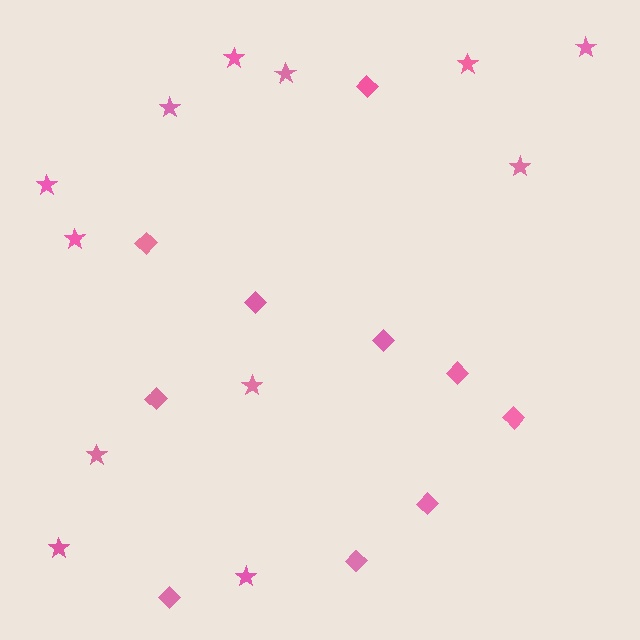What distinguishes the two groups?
There are 2 groups: one group of diamonds (10) and one group of stars (12).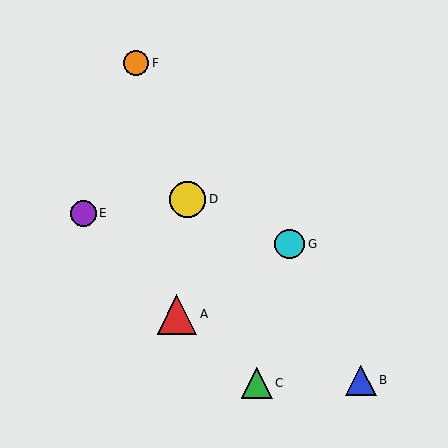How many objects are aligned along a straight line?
3 objects (C, D, F) are aligned along a straight line.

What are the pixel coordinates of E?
Object E is at (83, 213).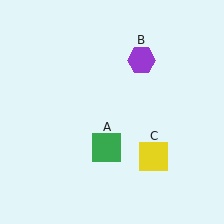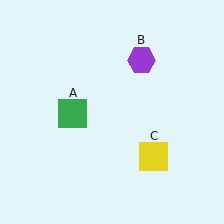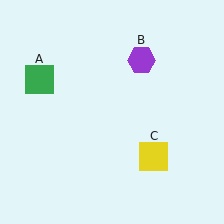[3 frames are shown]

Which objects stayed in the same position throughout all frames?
Purple hexagon (object B) and yellow square (object C) remained stationary.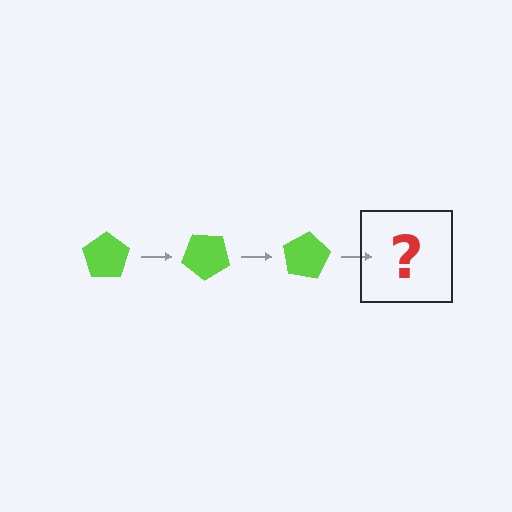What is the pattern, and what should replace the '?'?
The pattern is that the pentagon rotates 40 degrees each step. The '?' should be a lime pentagon rotated 120 degrees.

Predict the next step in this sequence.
The next step is a lime pentagon rotated 120 degrees.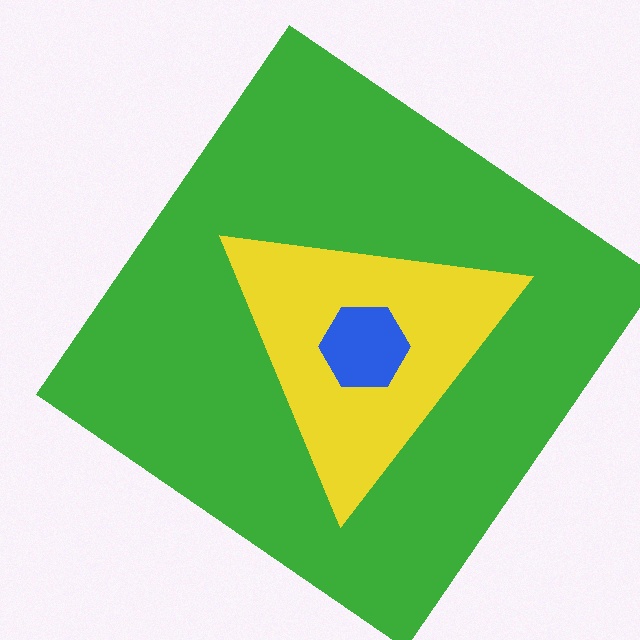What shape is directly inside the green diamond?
The yellow triangle.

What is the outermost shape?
The green diamond.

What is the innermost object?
The blue hexagon.